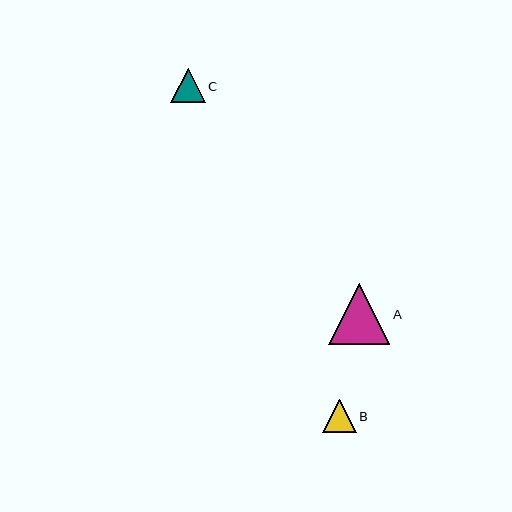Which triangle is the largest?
Triangle A is the largest with a size of approximately 61 pixels.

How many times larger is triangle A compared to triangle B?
Triangle A is approximately 1.8 times the size of triangle B.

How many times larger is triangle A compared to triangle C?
Triangle A is approximately 1.8 times the size of triangle C.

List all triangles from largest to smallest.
From largest to smallest: A, C, B.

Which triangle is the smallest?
Triangle B is the smallest with a size of approximately 34 pixels.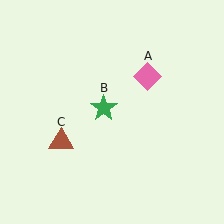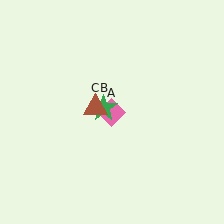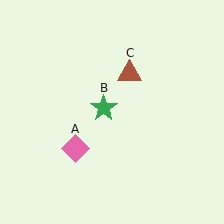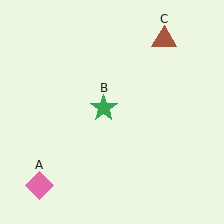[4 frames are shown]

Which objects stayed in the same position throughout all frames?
Green star (object B) remained stationary.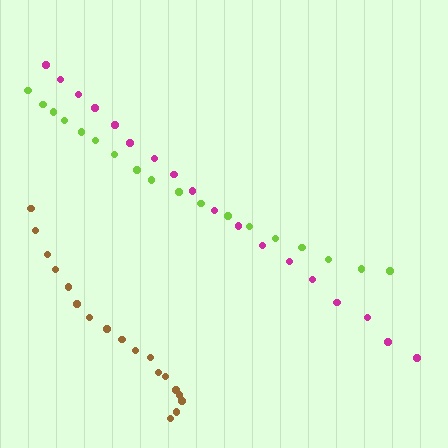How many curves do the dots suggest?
There are 3 distinct paths.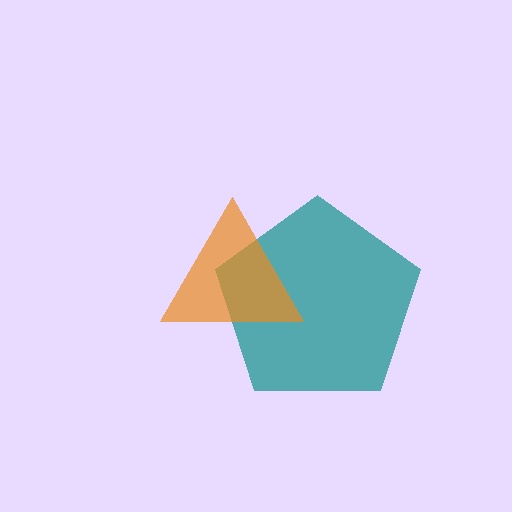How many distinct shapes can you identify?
There are 2 distinct shapes: a teal pentagon, an orange triangle.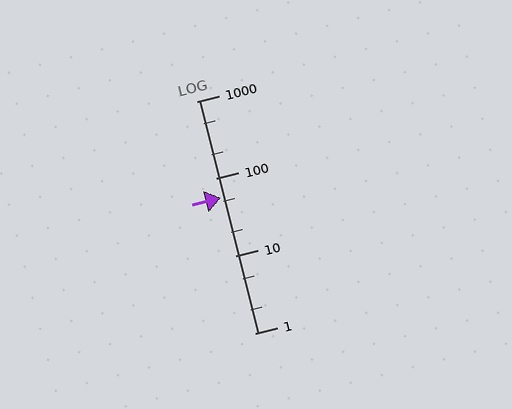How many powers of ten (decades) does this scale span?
The scale spans 3 decades, from 1 to 1000.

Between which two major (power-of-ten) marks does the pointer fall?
The pointer is between 10 and 100.